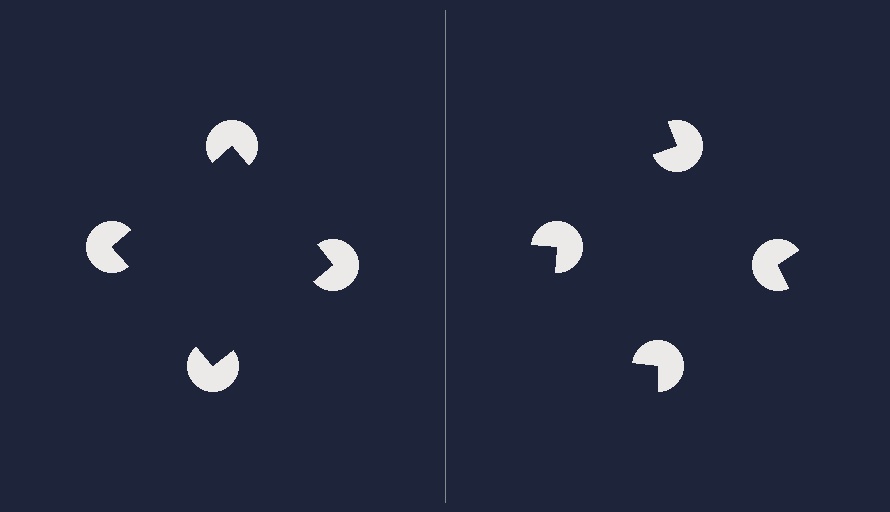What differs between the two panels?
The pac-man discs are positioned identically on both sides; only the wedge orientations differ. On the left they align to a square; on the right they are misaligned.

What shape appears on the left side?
An illusory square.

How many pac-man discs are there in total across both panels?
8 — 4 on each side.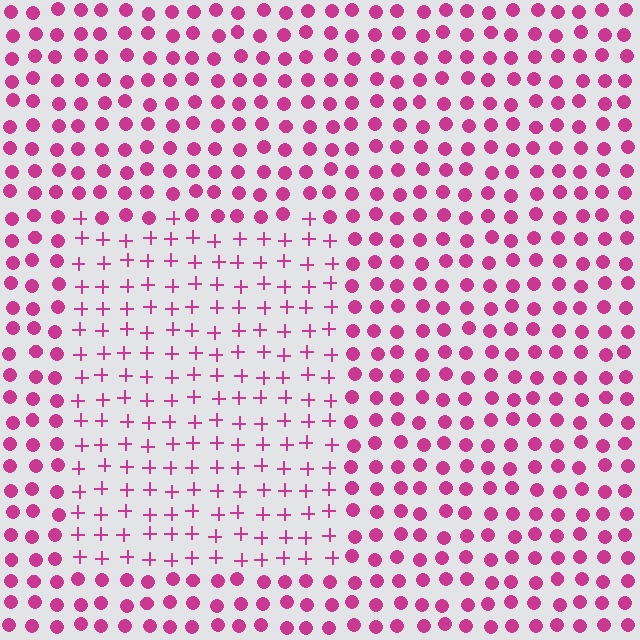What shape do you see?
I see a rectangle.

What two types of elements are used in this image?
The image uses plus signs inside the rectangle region and circles outside it.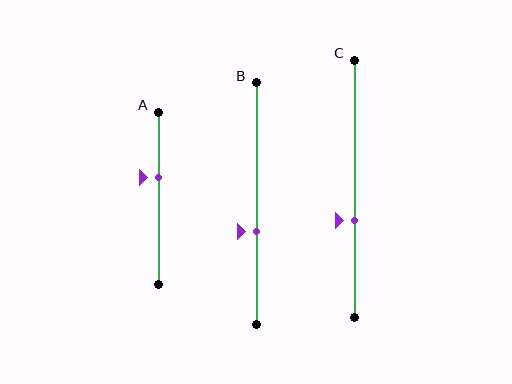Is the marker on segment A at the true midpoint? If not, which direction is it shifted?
No, the marker on segment A is shifted upward by about 12% of the segment length.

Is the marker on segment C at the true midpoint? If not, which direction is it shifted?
No, the marker on segment C is shifted downward by about 12% of the segment length.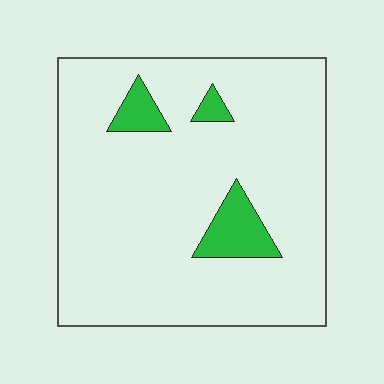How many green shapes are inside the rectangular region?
3.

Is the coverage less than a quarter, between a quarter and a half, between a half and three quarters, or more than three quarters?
Less than a quarter.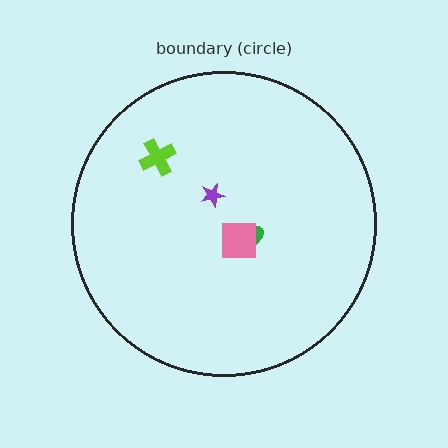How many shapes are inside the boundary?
4 inside, 0 outside.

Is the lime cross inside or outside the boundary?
Inside.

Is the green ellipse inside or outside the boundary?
Inside.